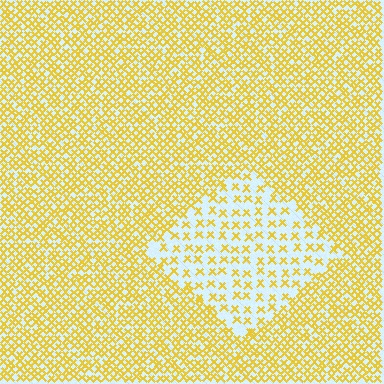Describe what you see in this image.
The image contains small yellow elements arranged at two different densities. A diamond-shaped region is visible where the elements are less densely packed than the surrounding area.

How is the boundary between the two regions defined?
The boundary is defined by a change in element density (approximately 2.4x ratio). All elements are the same color, size, and shape.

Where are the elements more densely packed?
The elements are more densely packed outside the diamond boundary.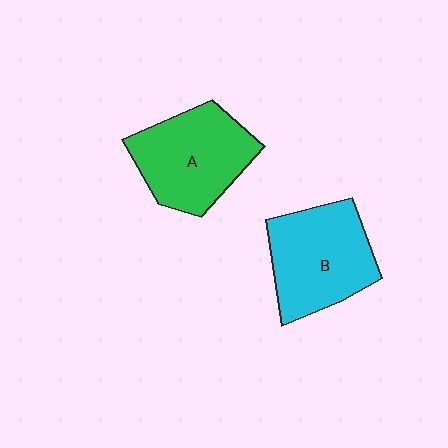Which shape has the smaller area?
Shape A (green).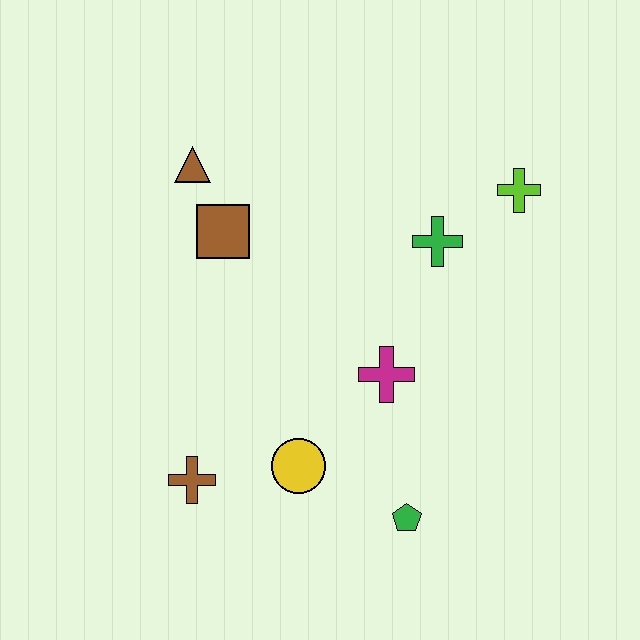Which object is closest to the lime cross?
The green cross is closest to the lime cross.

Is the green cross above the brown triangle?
No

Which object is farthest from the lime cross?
The brown cross is farthest from the lime cross.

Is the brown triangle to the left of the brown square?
Yes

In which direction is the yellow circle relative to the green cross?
The yellow circle is below the green cross.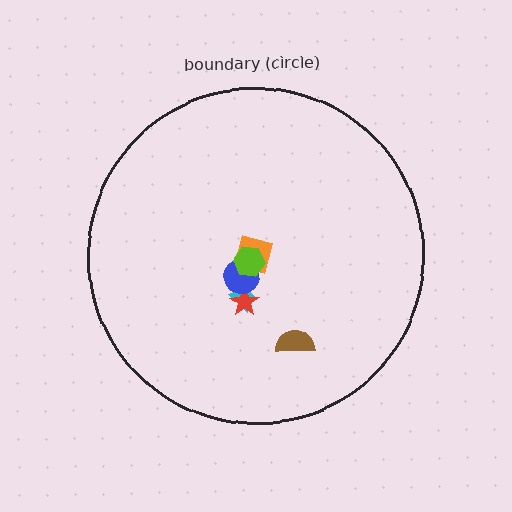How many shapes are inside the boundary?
6 inside, 0 outside.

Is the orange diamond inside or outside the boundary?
Inside.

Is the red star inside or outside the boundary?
Inside.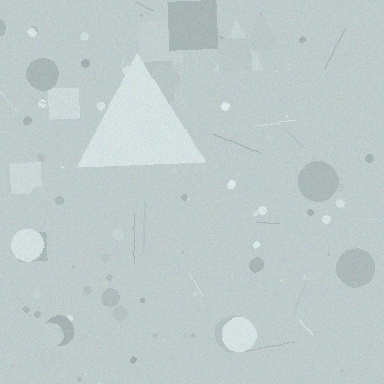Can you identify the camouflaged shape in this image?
The camouflaged shape is a triangle.